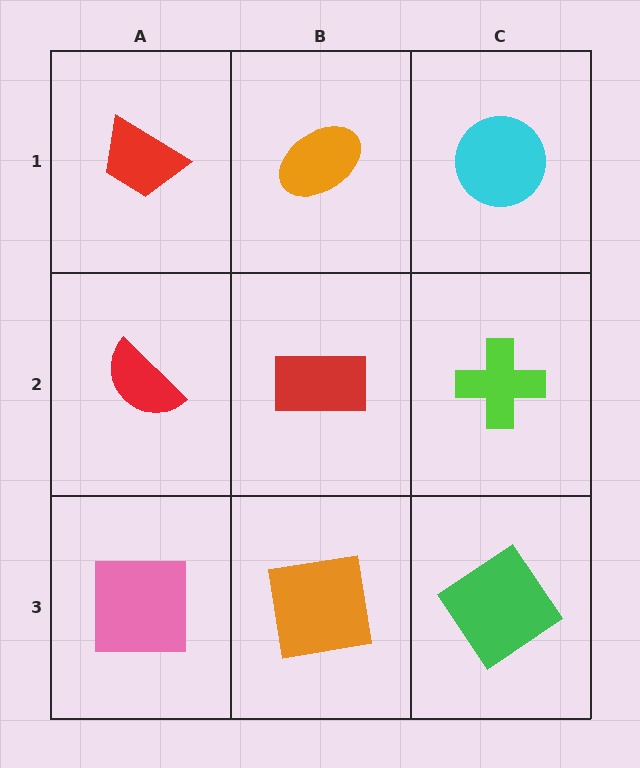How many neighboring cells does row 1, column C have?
2.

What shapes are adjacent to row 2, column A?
A red trapezoid (row 1, column A), a pink square (row 3, column A), a red rectangle (row 2, column B).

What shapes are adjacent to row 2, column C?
A cyan circle (row 1, column C), a green diamond (row 3, column C), a red rectangle (row 2, column B).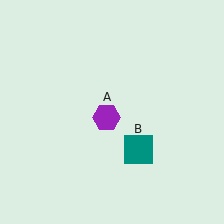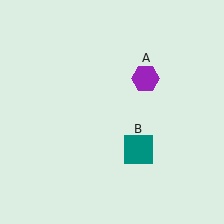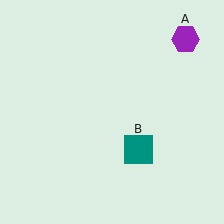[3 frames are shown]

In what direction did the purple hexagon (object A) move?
The purple hexagon (object A) moved up and to the right.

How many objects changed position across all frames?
1 object changed position: purple hexagon (object A).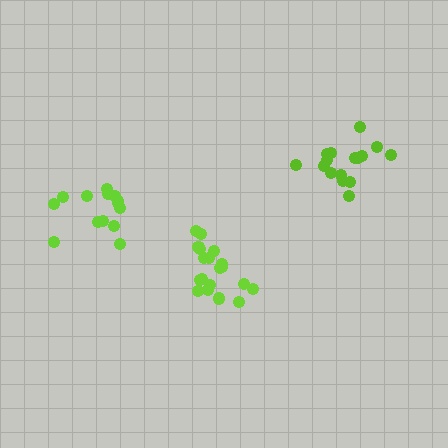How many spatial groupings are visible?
There are 3 spatial groupings.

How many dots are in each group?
Group 1: 19 dots, Group 2: 14 dots, Group 3: 16 dots (49 total).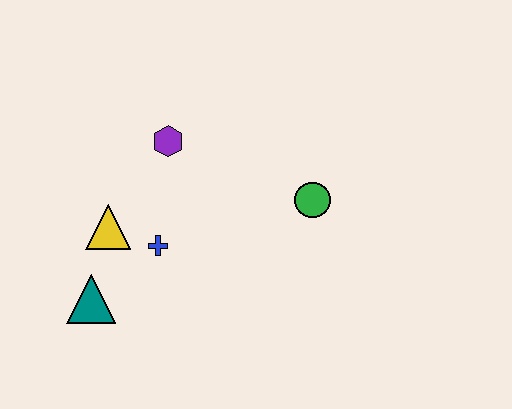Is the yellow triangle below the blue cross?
No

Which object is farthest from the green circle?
The teal triangle is farthest from the green circle.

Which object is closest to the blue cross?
The yellow triangle is closest to the blue cross.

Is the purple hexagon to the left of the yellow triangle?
No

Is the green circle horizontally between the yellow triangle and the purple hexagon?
No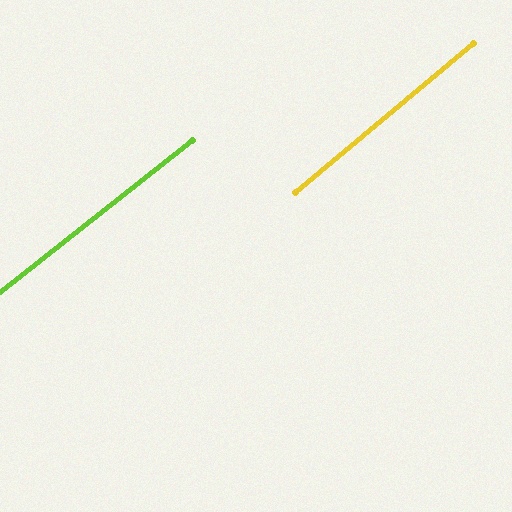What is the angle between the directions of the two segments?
Approximately 2 degrees.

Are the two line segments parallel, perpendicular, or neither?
Parallel — their directions differ by only 1.8°.